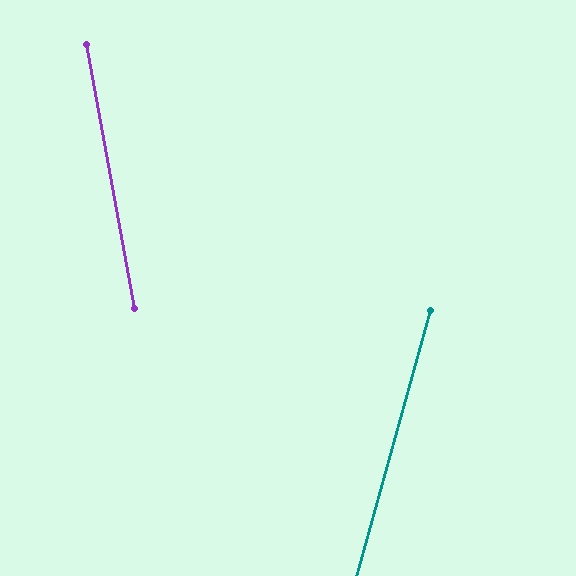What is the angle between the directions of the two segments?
Approximately 26 degrees.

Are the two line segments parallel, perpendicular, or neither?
Neither parallel nor perpendicular — they differ by about 26°.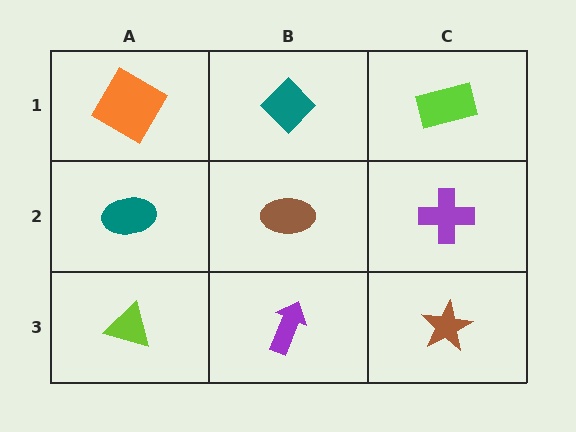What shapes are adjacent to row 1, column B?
A brown ellipse (row 2, column B), an orange diamond (row 1, column A), a lime rectangle (row 1, column C).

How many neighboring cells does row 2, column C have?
3.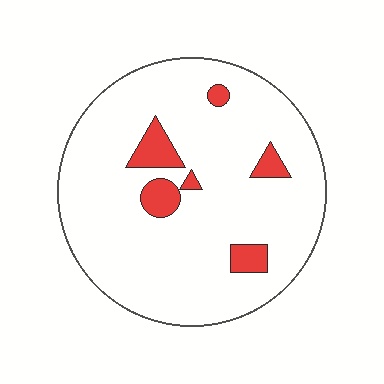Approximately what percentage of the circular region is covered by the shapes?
Approximately 10%.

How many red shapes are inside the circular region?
6.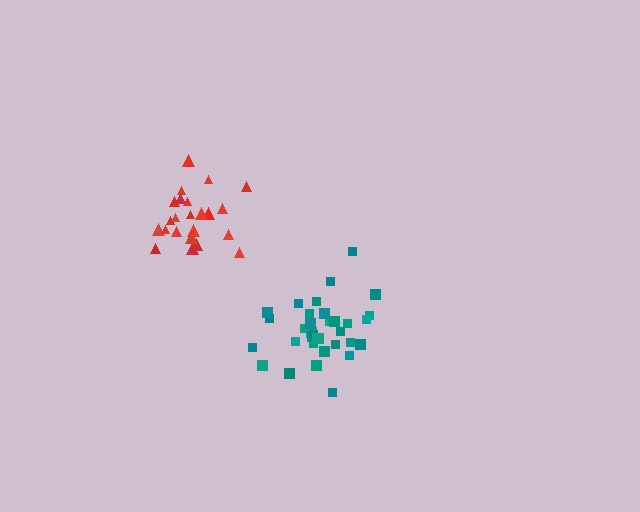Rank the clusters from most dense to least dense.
teal, red.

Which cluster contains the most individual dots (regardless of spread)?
Teal (35).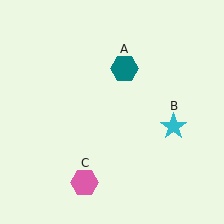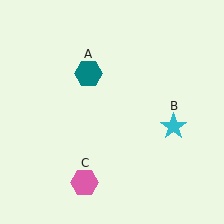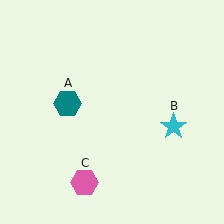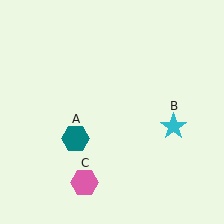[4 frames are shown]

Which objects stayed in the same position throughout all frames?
Cyan star (object B) and pink hexagon (object C) remained stationary.